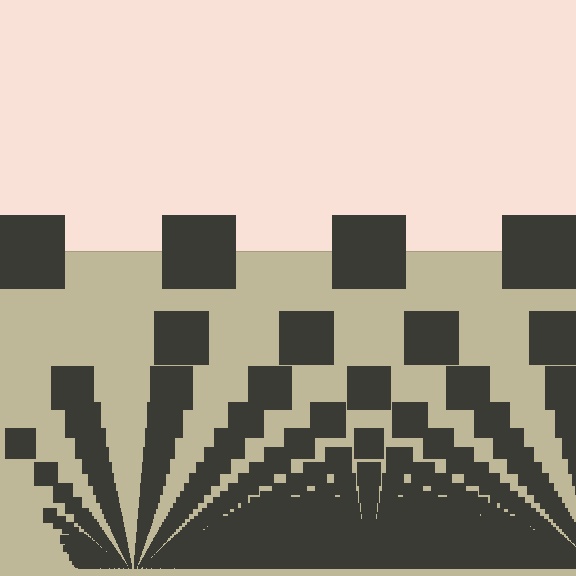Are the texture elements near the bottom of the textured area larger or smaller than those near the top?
Smaller. The gradient is inverted — elements near the bottom are smaller and denser.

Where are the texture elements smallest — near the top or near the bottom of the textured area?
Near the bottom.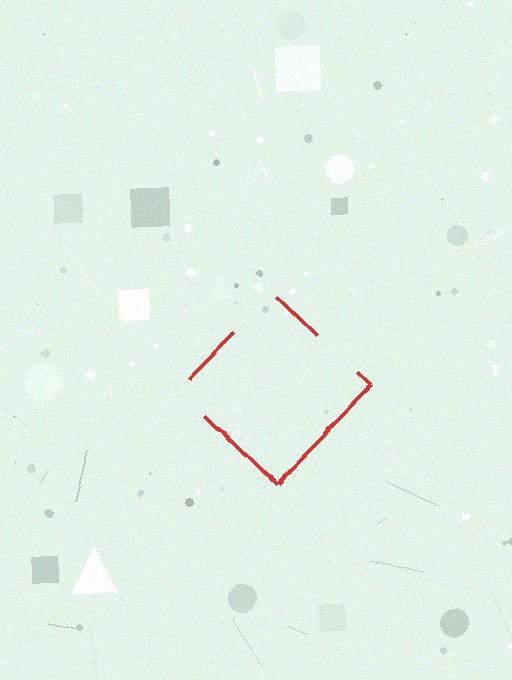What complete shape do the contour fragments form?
The contour fragments form a diamond.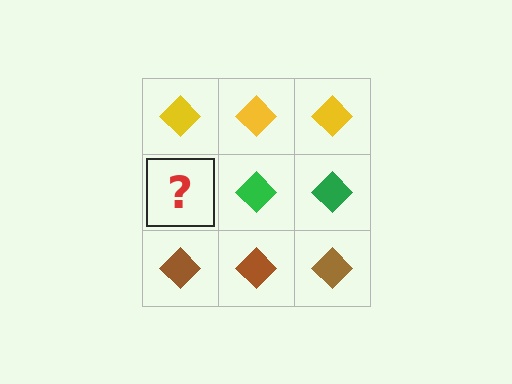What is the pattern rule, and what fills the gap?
The rule is that each row has a consistent color. The gap should be filled with a green diamond.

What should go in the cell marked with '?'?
The missing cell should contain a green diamond.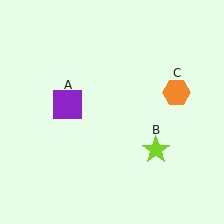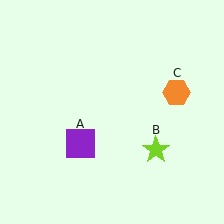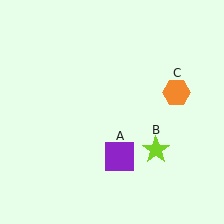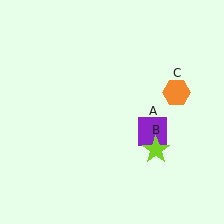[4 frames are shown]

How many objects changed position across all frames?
1 object changed position: purple square (object A).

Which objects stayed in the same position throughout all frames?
Lime star (object B) and orange hexagon (object C) remained stationary.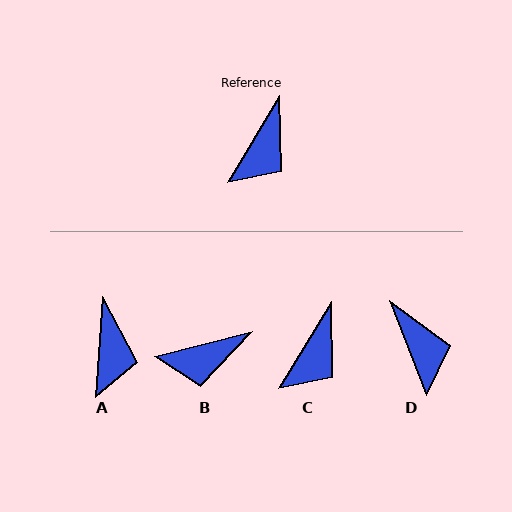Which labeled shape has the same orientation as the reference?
C.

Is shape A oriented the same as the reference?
No, it is off by about 27 degrees.